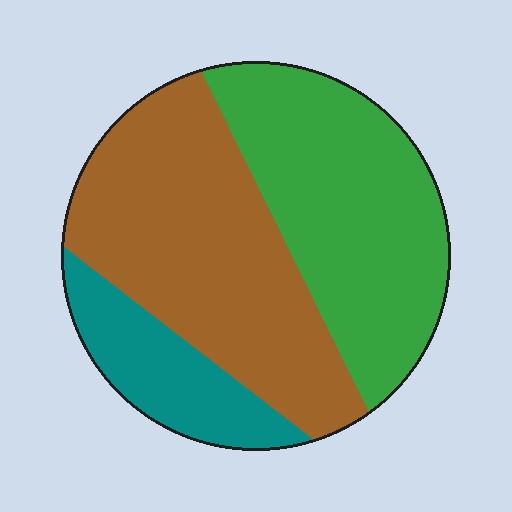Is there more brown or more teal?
Brown.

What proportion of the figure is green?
Green covers about 40% of the figure.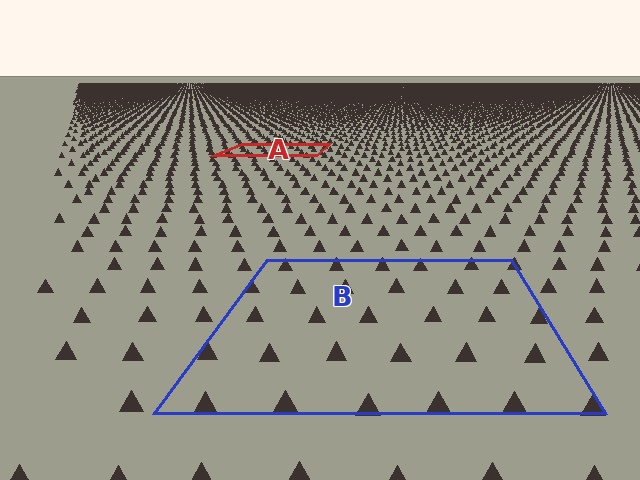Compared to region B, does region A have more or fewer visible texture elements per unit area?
Region A has more texture elements per unit area — they are packed more densely because it is farther away.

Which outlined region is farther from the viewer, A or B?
Region A is farther from the viewer — the texture elements inside it appear smaller and more densely packed.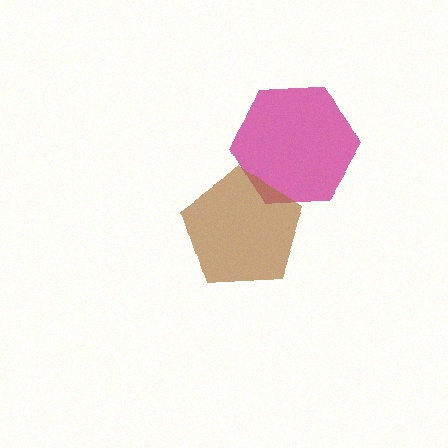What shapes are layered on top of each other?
The layered shapes are: a magenta hexagon, a brown pentagon.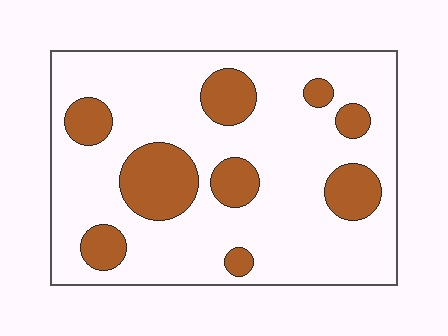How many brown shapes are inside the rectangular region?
9.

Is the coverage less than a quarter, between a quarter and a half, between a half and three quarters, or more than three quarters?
Less than a quarter.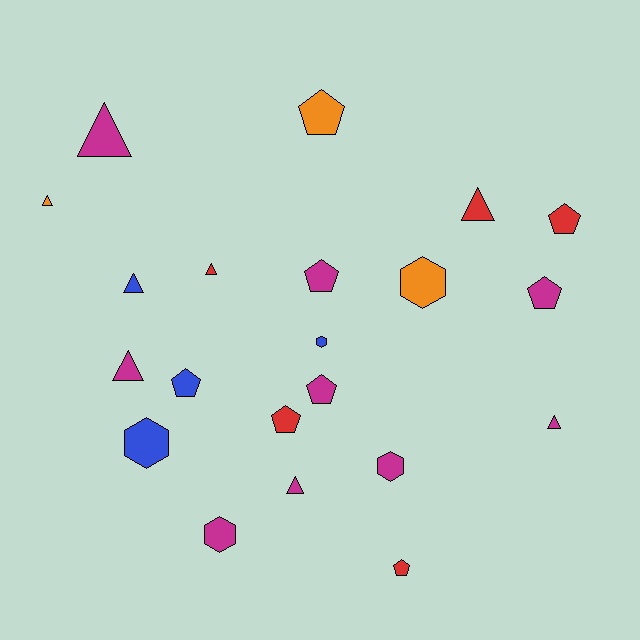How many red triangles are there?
There are 2 red triangles.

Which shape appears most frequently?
Triangle, with 8 objects.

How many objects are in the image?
There are 21 objects.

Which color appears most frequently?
Magenta, with 9 objects.